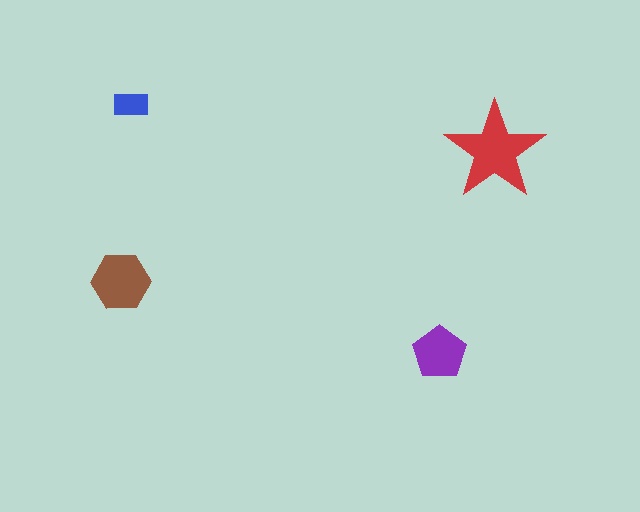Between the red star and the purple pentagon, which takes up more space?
The red star.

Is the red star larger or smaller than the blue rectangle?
Larger.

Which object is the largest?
The red star.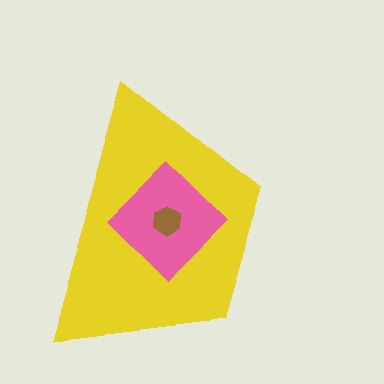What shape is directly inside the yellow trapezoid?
The pink diamond.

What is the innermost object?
The brown hexagon.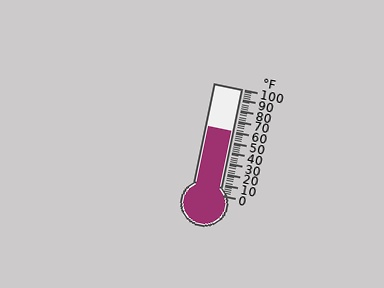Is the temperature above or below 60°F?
The temperature is at 60°F.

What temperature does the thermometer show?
The thermometer shows approximately 60°F.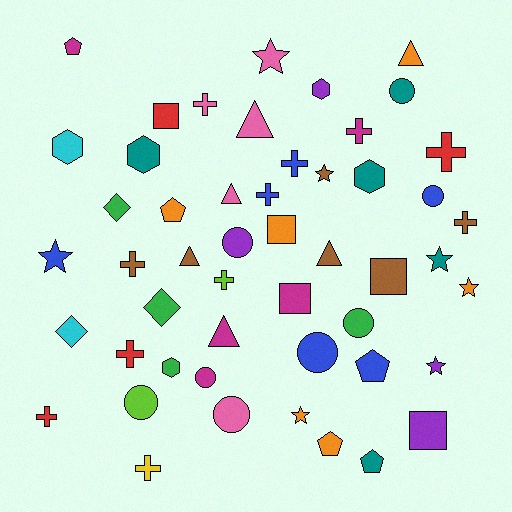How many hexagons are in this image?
There are 5 hexagons.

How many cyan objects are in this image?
There are 2 cyan objects.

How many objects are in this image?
There are 50 objects.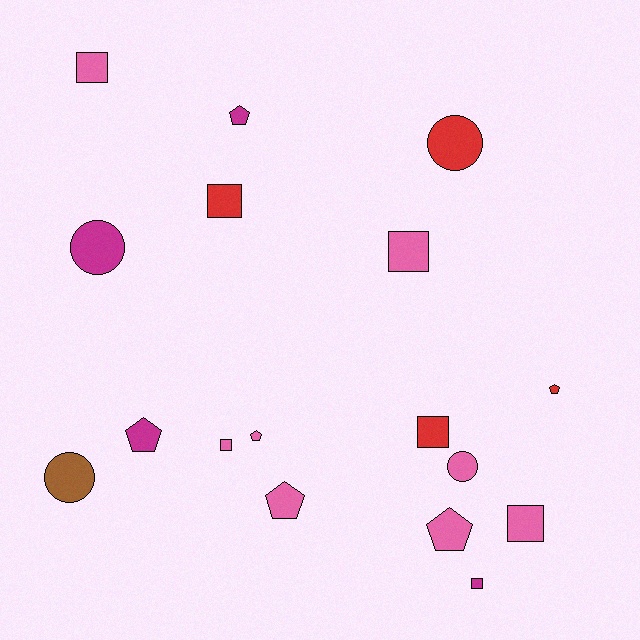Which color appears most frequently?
Pink, with 8 objects.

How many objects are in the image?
There are 17 objects.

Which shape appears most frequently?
Square, with 7 objects.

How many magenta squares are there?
There is 1 magenta square.